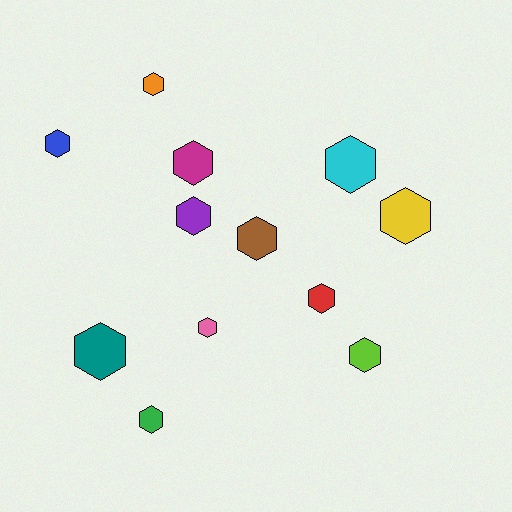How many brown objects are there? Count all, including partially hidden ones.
There is 1 brown object.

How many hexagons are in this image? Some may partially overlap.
There are 12 hexagons.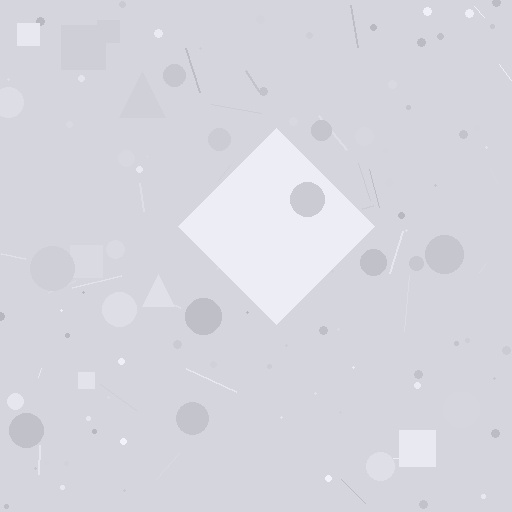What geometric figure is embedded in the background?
A diamond is embedded in the background.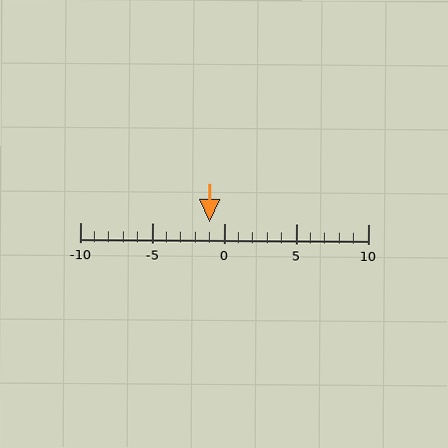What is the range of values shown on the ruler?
The ruler shows values from -10 to 10.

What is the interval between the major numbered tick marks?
The major tick marks are spaced 5 units apart.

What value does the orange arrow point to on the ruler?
The orange arrow points to approximately -1.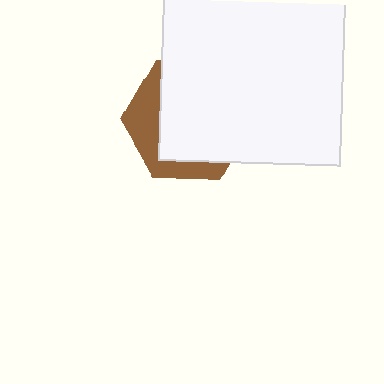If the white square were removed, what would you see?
You would see the complete brown hexagon.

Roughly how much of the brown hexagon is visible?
A small part of it is visible (roughly 32%).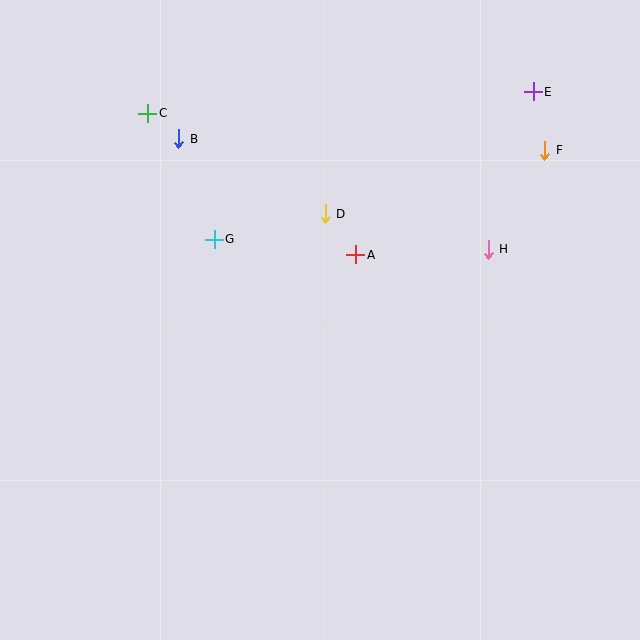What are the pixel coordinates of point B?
Point B is at (179, 139).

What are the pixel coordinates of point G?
Point G is at (214, 239).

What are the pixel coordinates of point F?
Point F is at (545, 150).